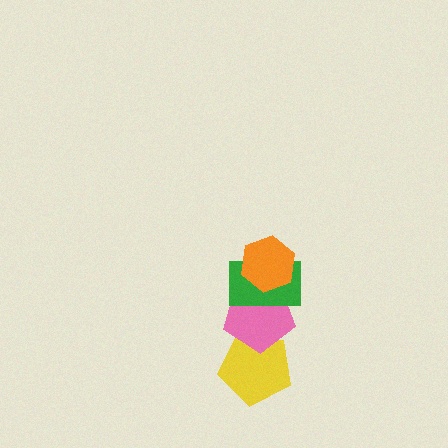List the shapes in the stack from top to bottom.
From top to bottom: the orange hexagon, the green rectangle, the pink pentagon, the yellow pentagon.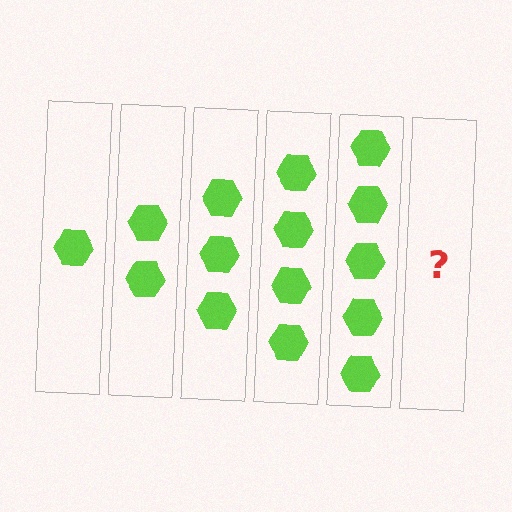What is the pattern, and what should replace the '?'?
The pattern is that each step adds one more hexagon. The '?' should be 6 hexagons.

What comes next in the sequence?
The next element should be 6 hexagons.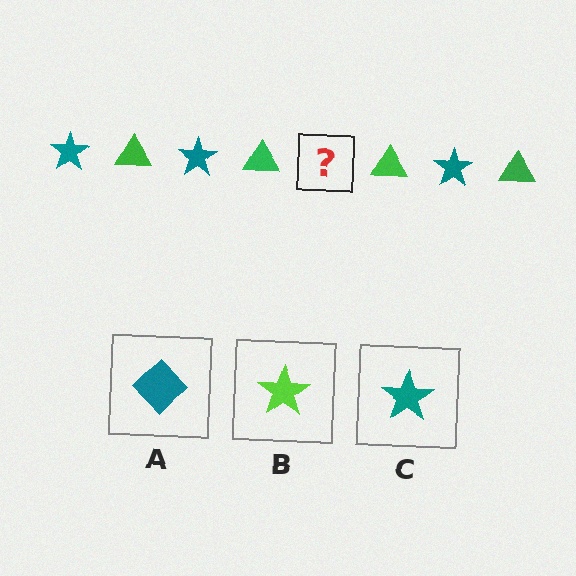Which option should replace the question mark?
Option C.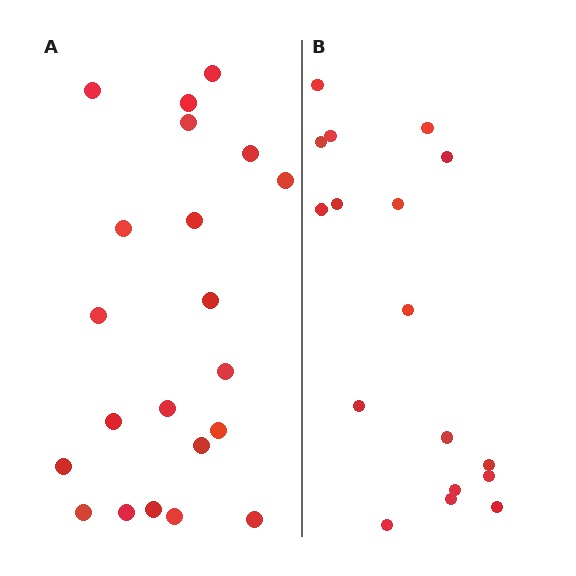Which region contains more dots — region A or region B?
Region A (the left region) has more dots.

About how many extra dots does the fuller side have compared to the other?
Region A has about 4 more dots than region B.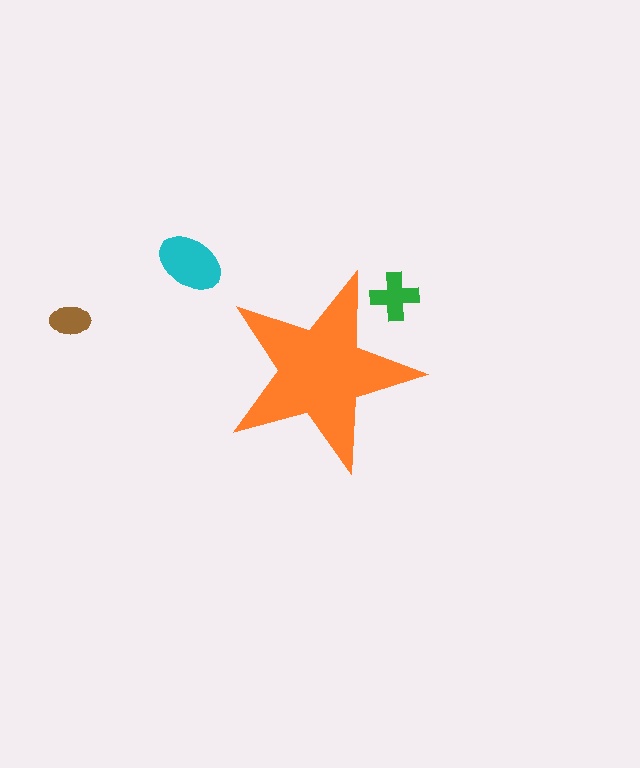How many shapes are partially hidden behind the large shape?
1 shape is partially hidden.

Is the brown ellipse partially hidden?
No, the brown ellipse is fully visible.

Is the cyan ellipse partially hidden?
No, the cyan ellipse is fully visible.